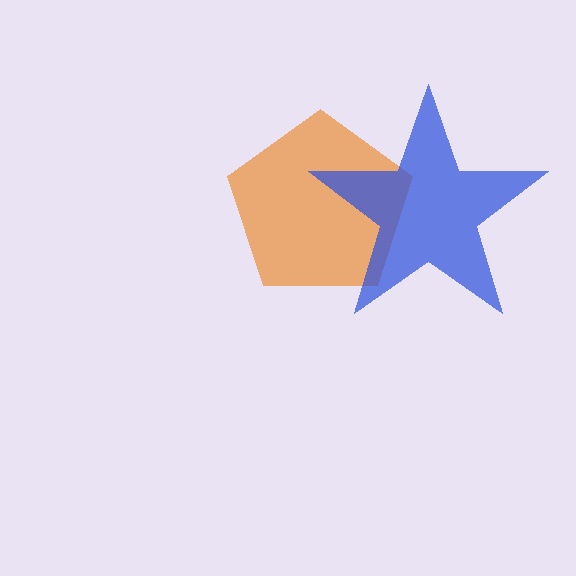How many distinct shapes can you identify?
There are 2 distinct shapes: an orange pentagon, a blue star.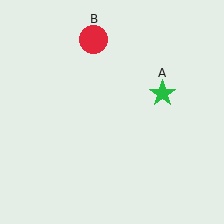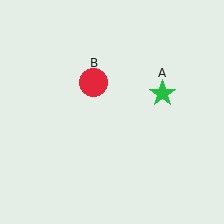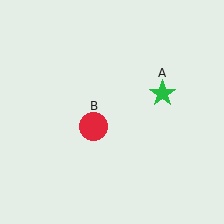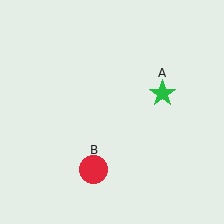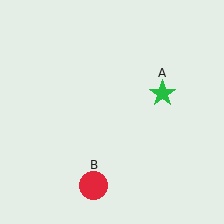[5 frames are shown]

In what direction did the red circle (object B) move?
The red circle (object B) moved down.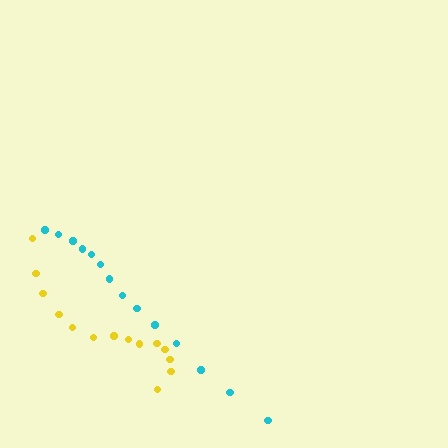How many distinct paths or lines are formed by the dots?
There are 2 distinct paths.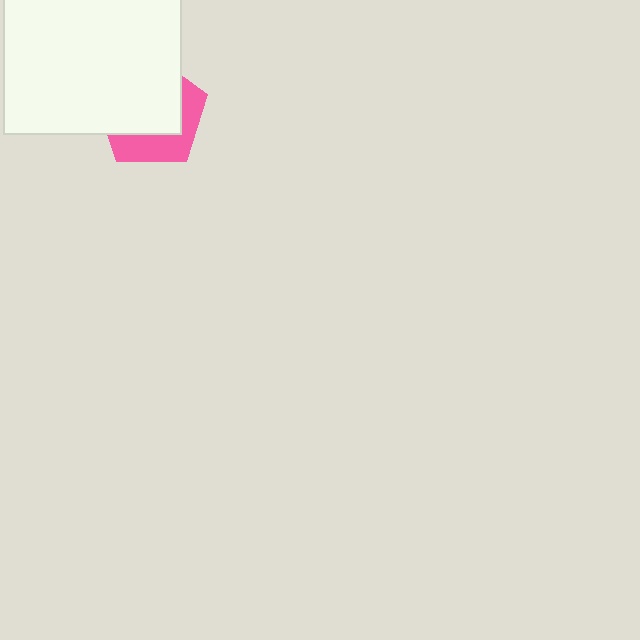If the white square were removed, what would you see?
You would see the complete pink pentagon.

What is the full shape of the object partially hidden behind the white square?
The partially hidden object is a pink pentagon.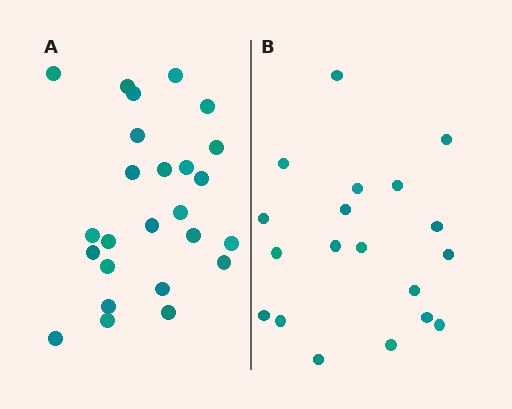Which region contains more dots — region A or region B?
Region A (the left region) has more dots.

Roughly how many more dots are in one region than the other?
Region A has about 6 more dots than region B.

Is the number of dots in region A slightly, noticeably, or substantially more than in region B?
Region A has noticeably more, but not dramatically so. The ratio is roughly 1.3 to 1.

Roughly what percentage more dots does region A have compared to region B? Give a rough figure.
About 30% more.